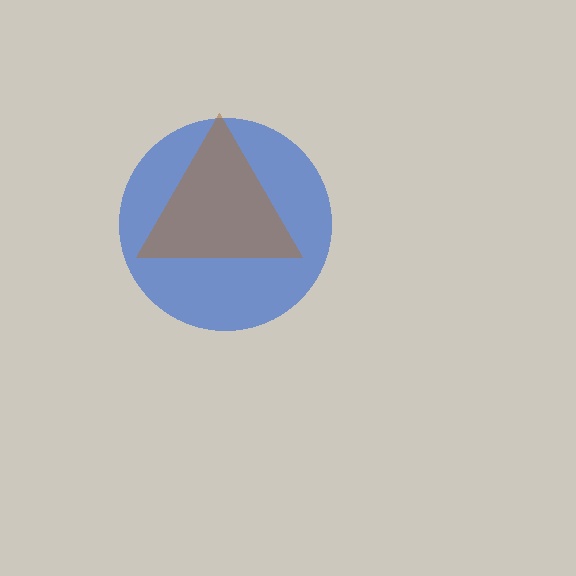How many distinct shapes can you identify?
There are 2 distinct shapes: a blue circle, a brown triangle.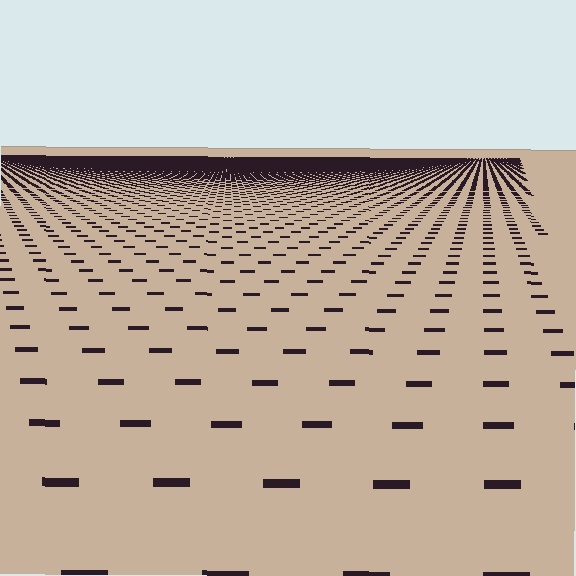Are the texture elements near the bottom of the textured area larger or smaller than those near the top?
Larger. Near the bottom, elements are closer to the viewer and appear at a bigger on-screen size.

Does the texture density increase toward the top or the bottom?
Density increases toward the top.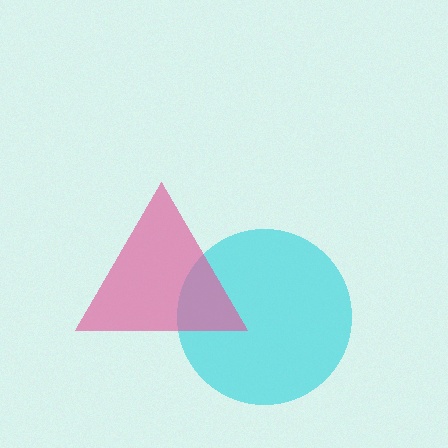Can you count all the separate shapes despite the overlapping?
Yes, there are 2 separate shapes.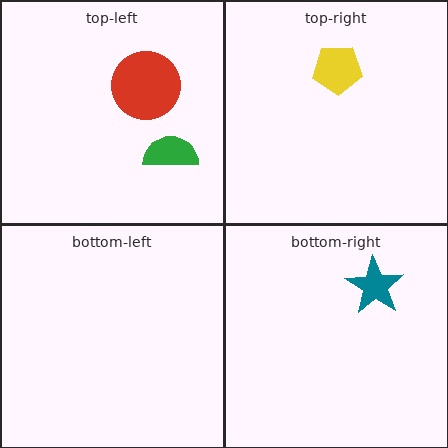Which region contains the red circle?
The top-left region.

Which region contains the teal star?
The bottom-right region.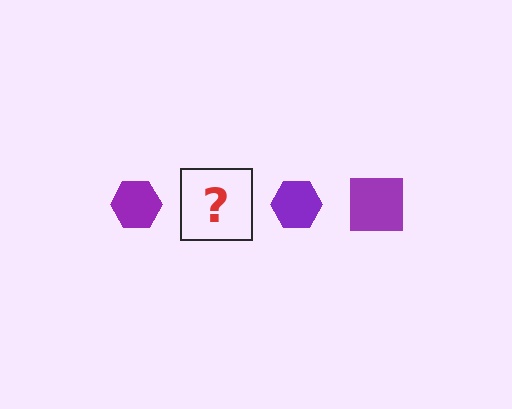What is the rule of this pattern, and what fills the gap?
The rule is that the pattern cycles through hexagon, square shapes in purple. The gap should be filled with a purple square.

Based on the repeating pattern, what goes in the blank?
The blank should be a purple square.